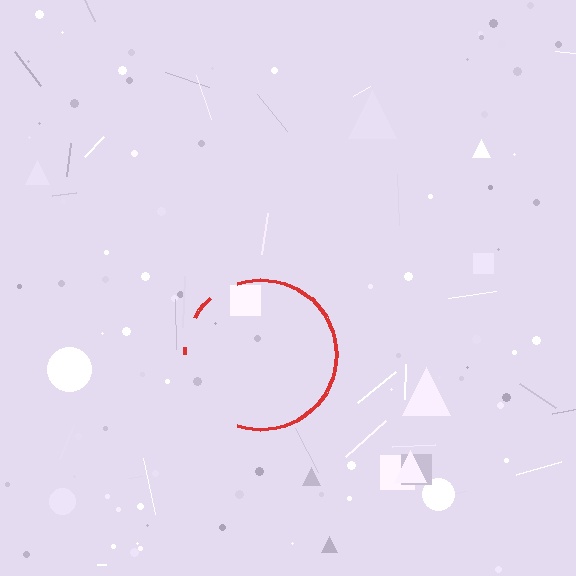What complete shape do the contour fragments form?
The contour fragments form a circle.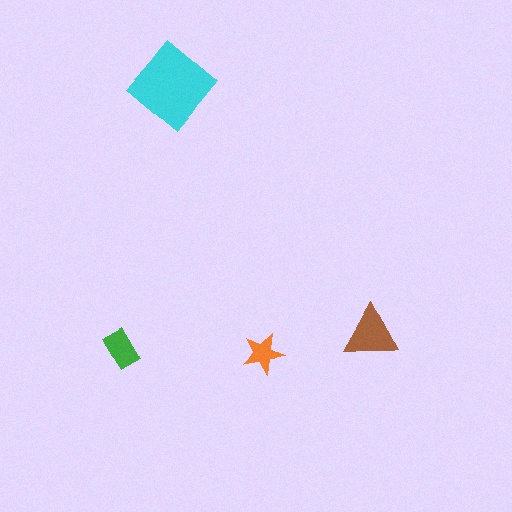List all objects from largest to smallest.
The cyan diamond, the brown triangle, the green rectangle, the orange star.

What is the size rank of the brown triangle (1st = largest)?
2nd.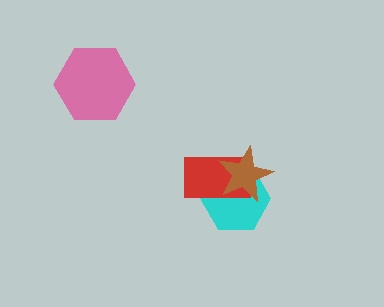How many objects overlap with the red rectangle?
2 objects overlap with the red rectangle.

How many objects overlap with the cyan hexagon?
2 objects overlap with the cyan hexagon.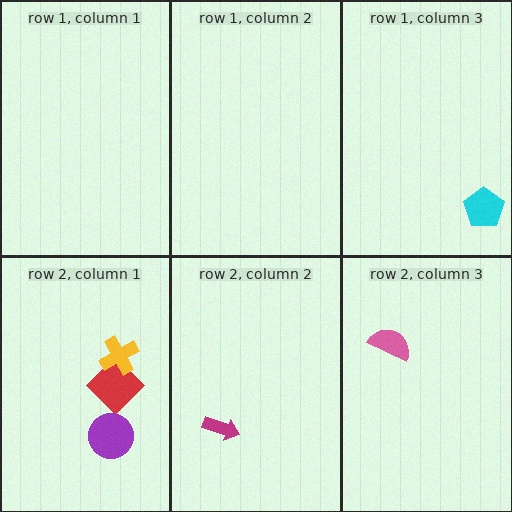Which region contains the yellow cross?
The row 2, column 1 region.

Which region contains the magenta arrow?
The row 2, column 2 region.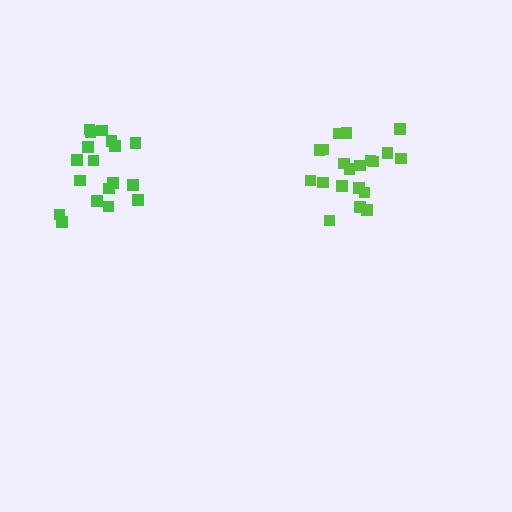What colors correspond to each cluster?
The clusters are colored: lime, green.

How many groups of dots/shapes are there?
There are 2 groups.